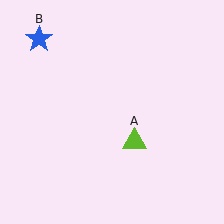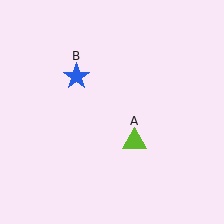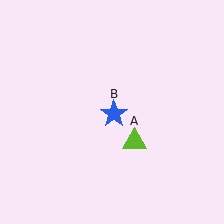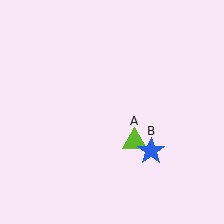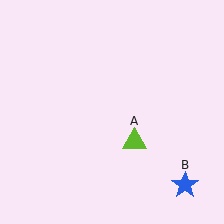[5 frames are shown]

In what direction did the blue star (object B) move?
The blue star (object B) moved down and to the right.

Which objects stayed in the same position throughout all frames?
Lime triangle (object A) remained stationary.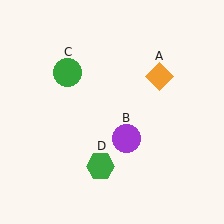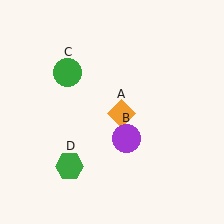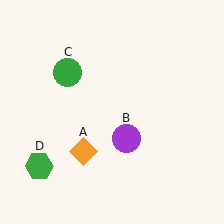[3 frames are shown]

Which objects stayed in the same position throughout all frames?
Purple circle (object B) and green circle (object C) remained stationary.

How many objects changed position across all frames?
2 objects changed position: orange diamond (object A), green hexagon (object D).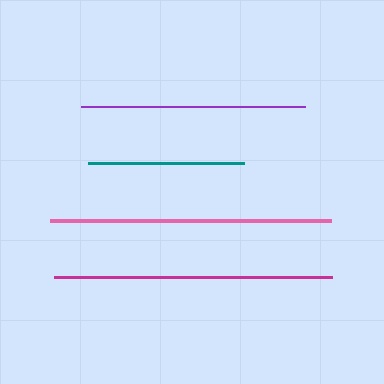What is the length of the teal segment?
The teal segment is approximately 156 pixels long.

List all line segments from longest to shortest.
From longest to shortest: pink, magenta, purple, teal.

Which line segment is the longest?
The pink line is the longest at approximately 281 pixels.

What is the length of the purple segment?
The purple segment is approximately 224 pixels long.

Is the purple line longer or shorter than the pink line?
The pink line is longer than the purple line.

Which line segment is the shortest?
The teal line is the shortest at approximately 156 pixels.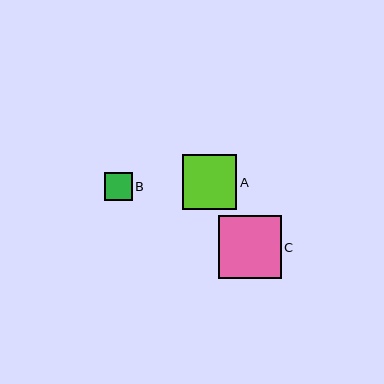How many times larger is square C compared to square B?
Square C is approximately 2.2 times the size of square B.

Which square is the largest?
Square C is the largest with a size of approximately 63 pixels.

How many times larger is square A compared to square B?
Square A is approximately 1.9 times the size of square B.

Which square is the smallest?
Square B is the smallest with a size of approximately 28 pixels.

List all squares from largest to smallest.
From largest to smallest: C, A, B.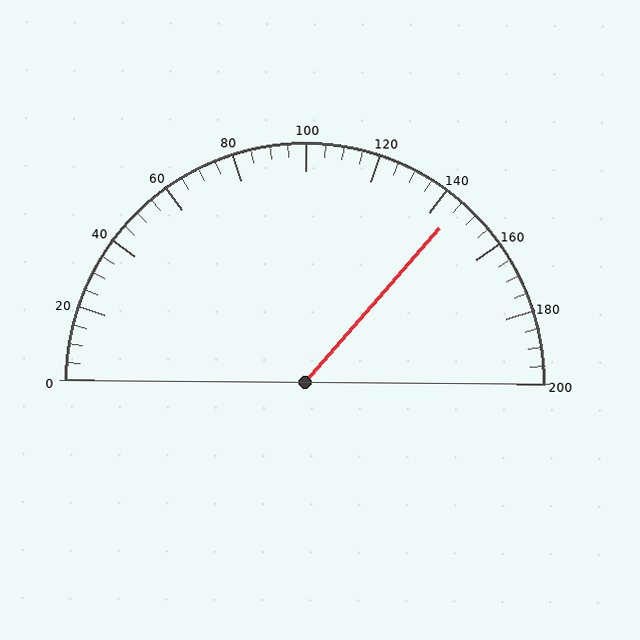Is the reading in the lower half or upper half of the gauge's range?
The reading is in the upper half of the range (0 to 200).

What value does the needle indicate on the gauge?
The needle indicates approximately 145.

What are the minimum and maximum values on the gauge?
The gauge ranges from 0 to 200.